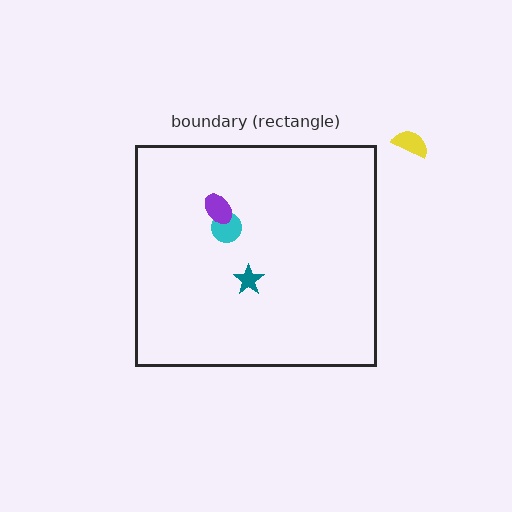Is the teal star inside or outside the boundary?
Inside.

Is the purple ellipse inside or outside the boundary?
Inside.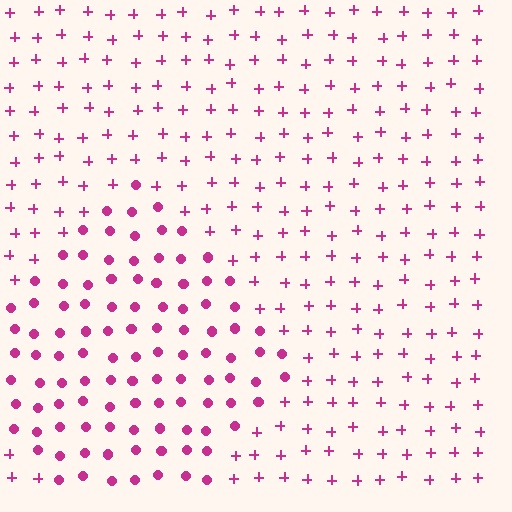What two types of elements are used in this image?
The image uses circles inside the diamond region and plus signs outside it.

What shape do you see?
I see a diamond.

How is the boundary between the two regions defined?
The boundary is defined by a change in element shape: circles inside vs. plus signs outside. All elements share the same color and spacing.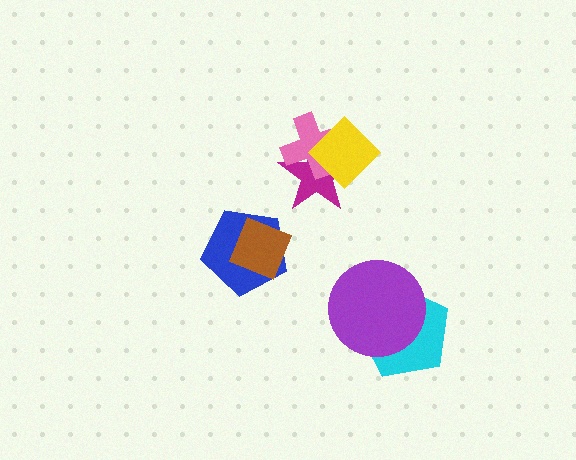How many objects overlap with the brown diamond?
1 object overlaps with the brown diamond.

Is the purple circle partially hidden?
No, no other shape covers it.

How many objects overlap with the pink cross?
2 objects overlap with the pink cross.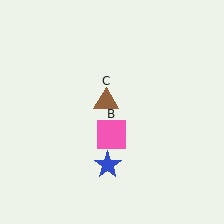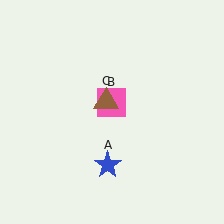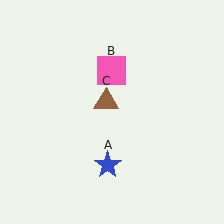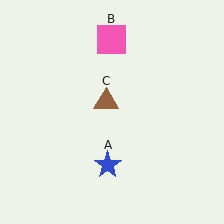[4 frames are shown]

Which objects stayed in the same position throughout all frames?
Blue star (object A) and brown triangle (object C) remained stationary.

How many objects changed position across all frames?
1 object changed position: pink square (object B).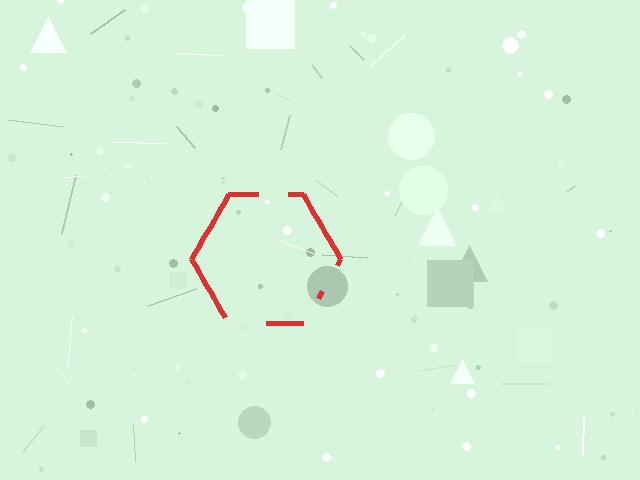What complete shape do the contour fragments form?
The contour fragments form a hexagon.